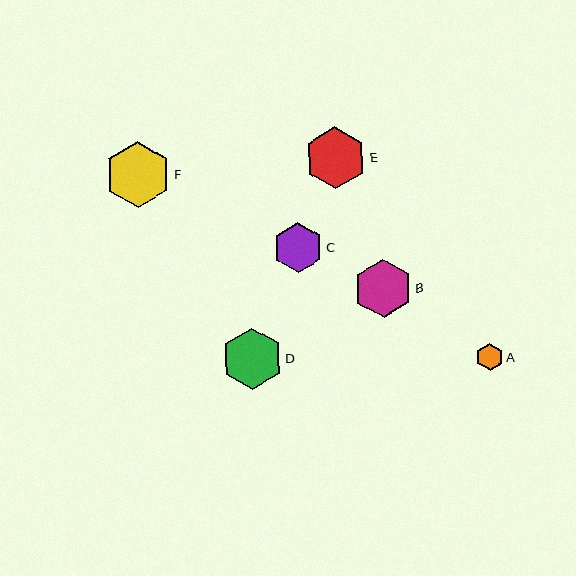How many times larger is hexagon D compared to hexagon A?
Hexagon D is approximately 2.2 times the size of hexagon A.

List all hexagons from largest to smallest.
From largest to smallest: F, E, D, B, C, A.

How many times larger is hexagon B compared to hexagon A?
Hexagon B is approximately 2.1 times the size of hexagon A.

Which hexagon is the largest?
Hexagon F is the largest with a size of approximately 66 pixels.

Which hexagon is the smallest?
Hexagon A is the smallest with a size of approximately 28 pixels.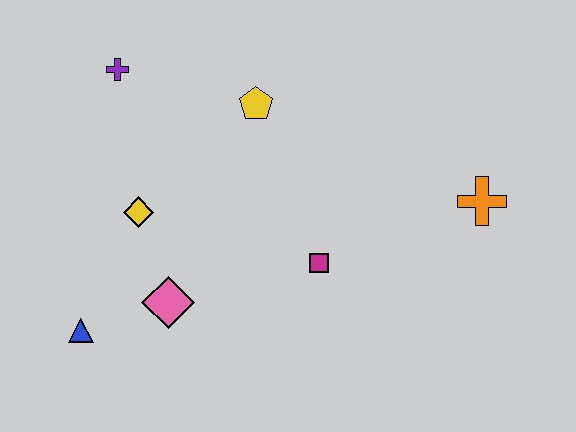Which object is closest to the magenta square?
The pink diamond is closest to the magenta square.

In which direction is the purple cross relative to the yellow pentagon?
The purple cross is to the left of the yellow pentagon.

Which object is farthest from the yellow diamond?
The orange cross is farthest from the yellow diamond.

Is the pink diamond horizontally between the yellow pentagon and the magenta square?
No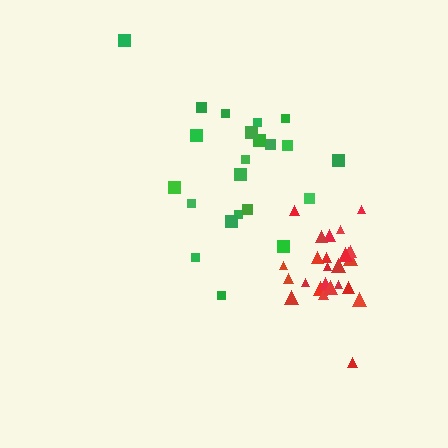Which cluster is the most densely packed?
Red.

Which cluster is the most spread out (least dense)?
Green.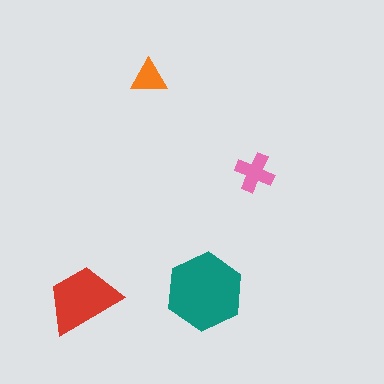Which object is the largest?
The teal hexagon.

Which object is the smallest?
The orange triangle.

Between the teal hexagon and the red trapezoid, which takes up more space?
The teal hexagon.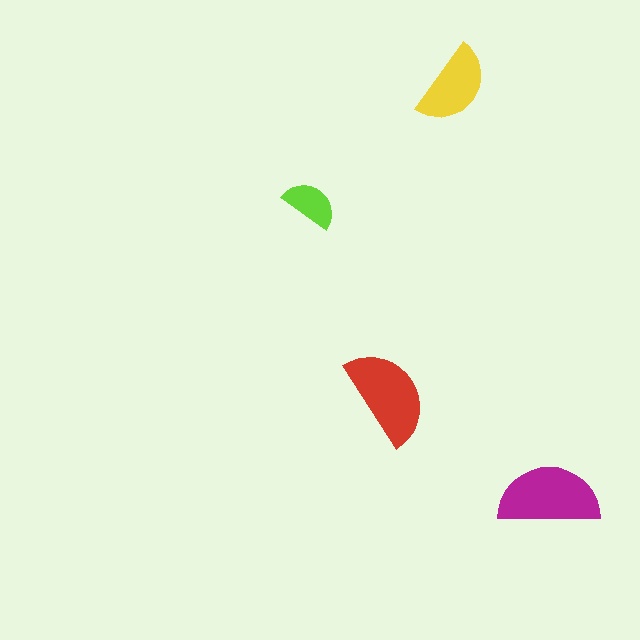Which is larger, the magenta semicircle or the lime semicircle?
The magenta one.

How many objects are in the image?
There are 4 objects in the image.